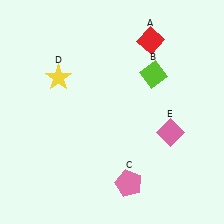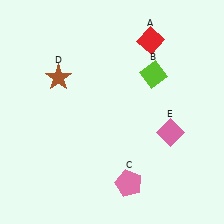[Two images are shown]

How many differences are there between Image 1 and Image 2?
There is 1 difference between the two images.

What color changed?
The star (D) changed from yellow in Image 1 to brown in Image 2.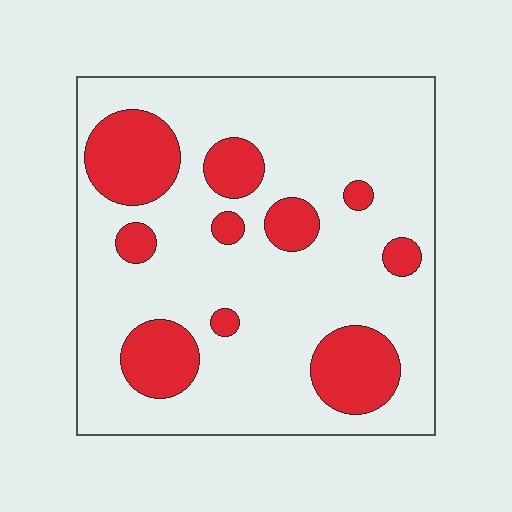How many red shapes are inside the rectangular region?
10.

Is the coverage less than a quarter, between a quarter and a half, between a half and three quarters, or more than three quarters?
Less than a quarter.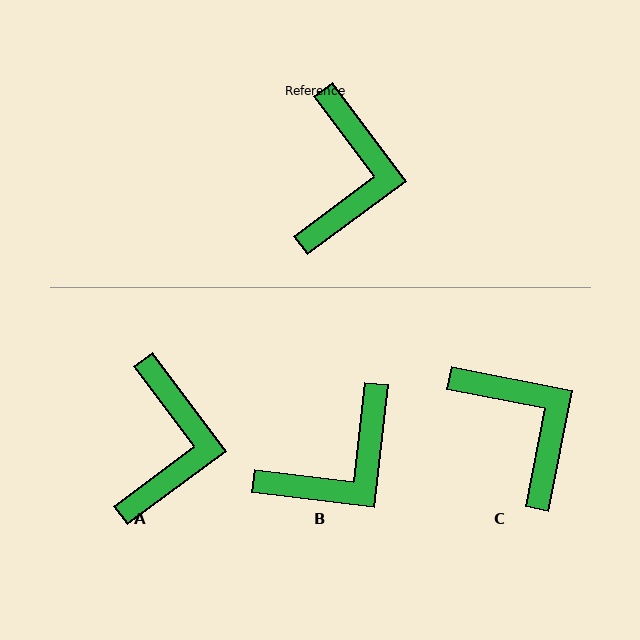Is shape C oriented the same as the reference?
No, it is off by about 42 degrees.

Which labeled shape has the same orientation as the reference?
A.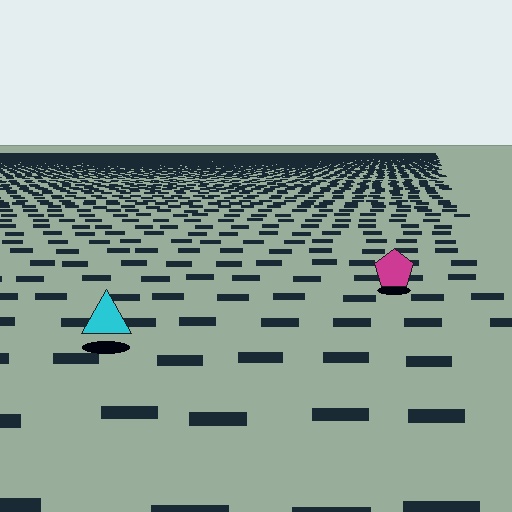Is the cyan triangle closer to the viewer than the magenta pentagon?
Yes. The cyan triangle is closer — you can tell from the texture gradient: the ground texture is coarser near it.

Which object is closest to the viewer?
The cyan triangle is closest. The texture marks near it are larger and more spread out.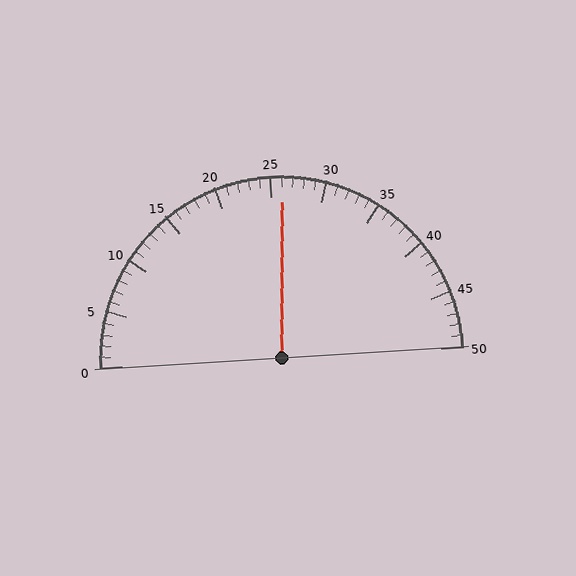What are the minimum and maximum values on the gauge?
The gauge ranges from 0 to 50.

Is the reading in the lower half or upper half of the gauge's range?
The reading is in the upper half of the range (0 to 50).